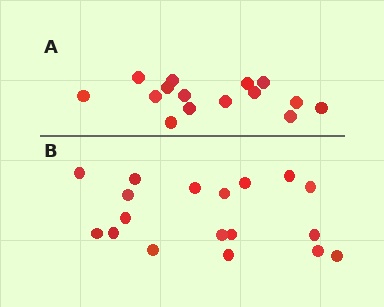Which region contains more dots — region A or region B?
Region B (the bottom region) has more dots.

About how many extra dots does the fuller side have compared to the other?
Region B has just a few more — roughly 2 or 3 more dots than region A.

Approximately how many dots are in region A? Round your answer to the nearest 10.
About 20 dots. (The exact count is 15, which rounds to 20.)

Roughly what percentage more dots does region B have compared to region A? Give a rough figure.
About 20% more.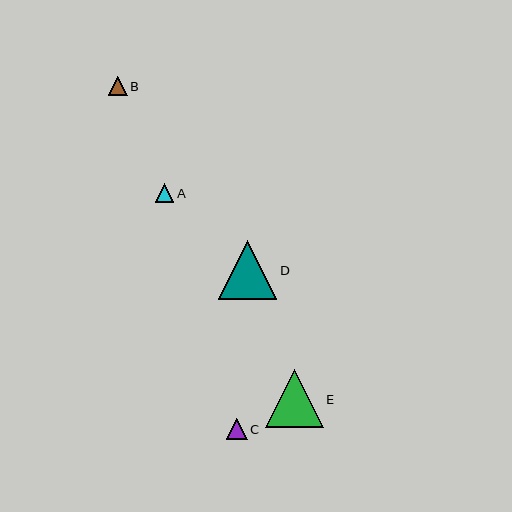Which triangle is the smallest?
Triangle A is the smallest with a size of approximately 19 pixels.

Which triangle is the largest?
Triangle D is the largest with a size of approximately 59 pixels.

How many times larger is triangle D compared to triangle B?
Triangle D is approximately 3.1 times the size of triangle B.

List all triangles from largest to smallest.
From largest to smallest: D, E, C, B, A.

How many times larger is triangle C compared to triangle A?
Triangle C is approximately 1.1 times the size of triangle A.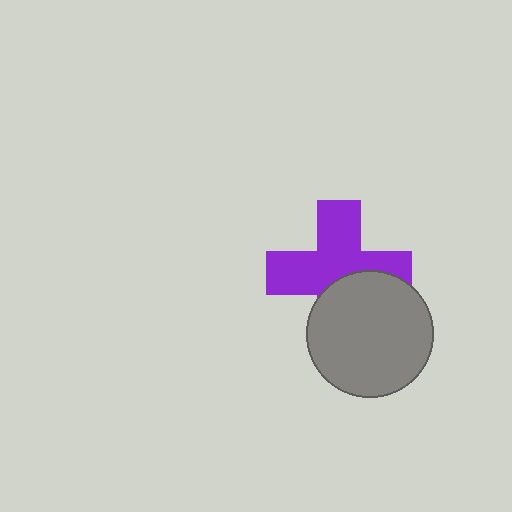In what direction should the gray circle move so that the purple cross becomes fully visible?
The gray circle should move down. That is the shortest direction to clear the overlap and leave the purple cross fully visible.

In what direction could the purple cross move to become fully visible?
The purple cross could move up. That would shift it out from behind the gray circle entirely.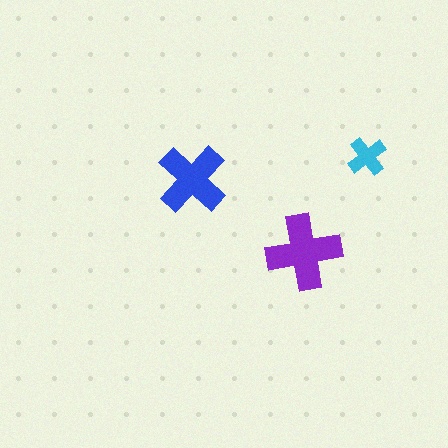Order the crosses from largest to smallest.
the purple one, the blue one, the cyan one.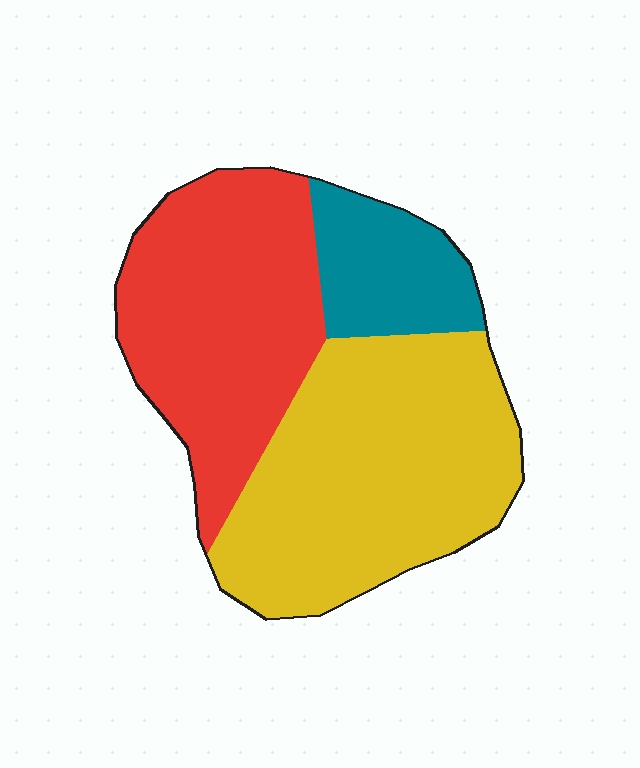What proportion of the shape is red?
Red covers around 40% of the shape.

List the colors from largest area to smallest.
From largest to smallest: yellow, red, teal.